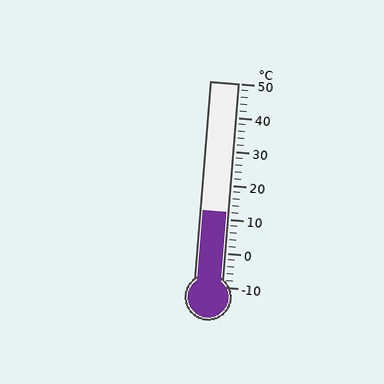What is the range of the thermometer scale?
The thermometer scale ranges from -10°C to 50°C.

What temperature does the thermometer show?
The thermometer shows approximately 12°C.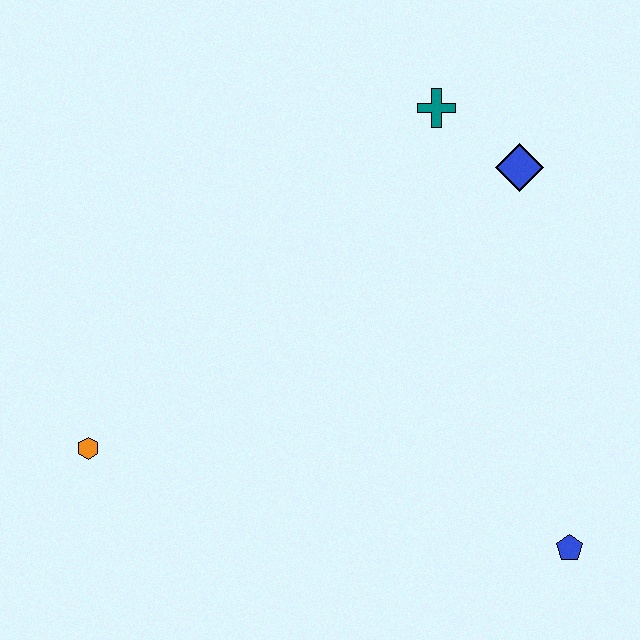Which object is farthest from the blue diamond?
The orange hexagon is farthest from the blue diamond.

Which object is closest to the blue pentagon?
The blue diamond is closest to the blue pentagon.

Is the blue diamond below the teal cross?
Yes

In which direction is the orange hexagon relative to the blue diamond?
The orange hexagon is to the left of the blue diamond.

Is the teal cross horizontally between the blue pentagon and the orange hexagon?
Yes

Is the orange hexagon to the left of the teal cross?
Yes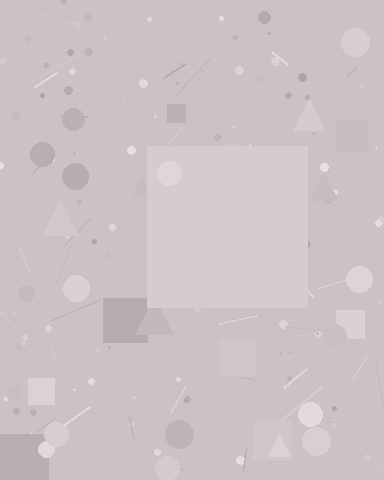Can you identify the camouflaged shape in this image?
The camouflaged shape is a square.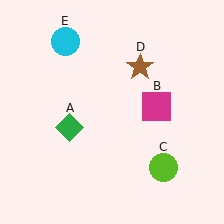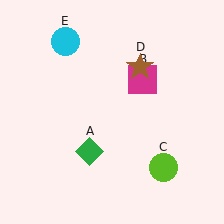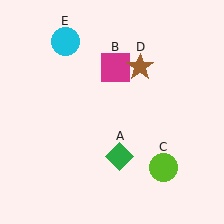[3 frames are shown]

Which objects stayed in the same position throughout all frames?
Lime circle (object C) and brown star (object D) and cyan circle (object E) remained stationary.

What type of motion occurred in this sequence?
The green diamond (object A), magenta square (object B) rotated counterclockwise around the center of the scene.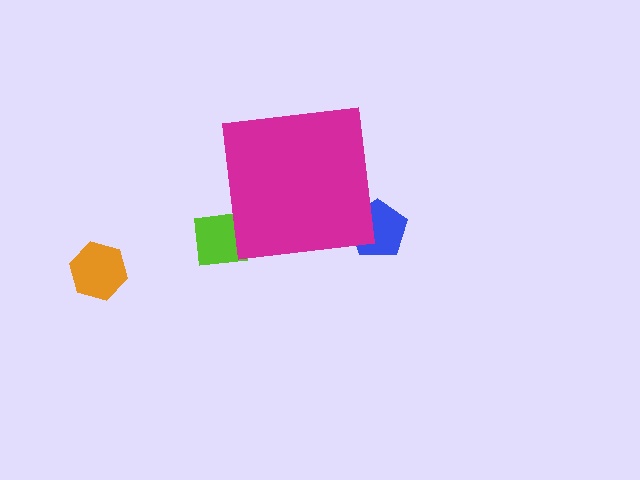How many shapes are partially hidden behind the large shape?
2 shapes are partially hidden.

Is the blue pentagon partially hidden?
Yes, the blue pentagon is partially hidden behind the magenta square.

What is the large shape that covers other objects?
A magenta square.